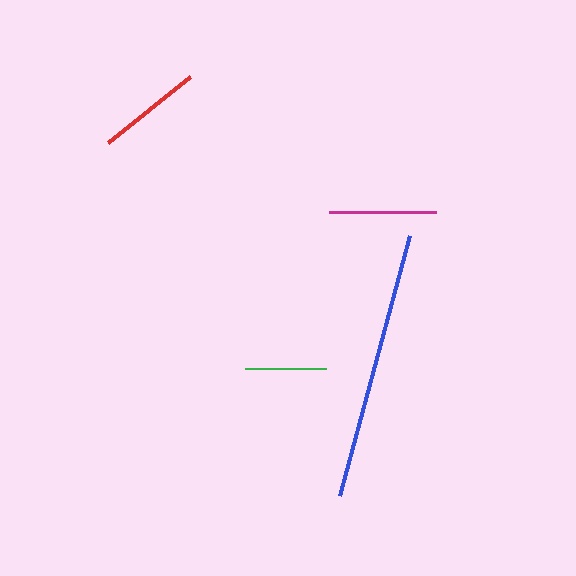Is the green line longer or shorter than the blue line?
The blue line is longer than the green line.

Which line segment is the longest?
The blue line is the longest at approximately 269 pixels.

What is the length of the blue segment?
The blue segment is approximately 269 pixels long.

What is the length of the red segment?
The red segment is approximately 105 pixels long.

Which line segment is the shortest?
The green line is the shortest at approximately 81 pixels.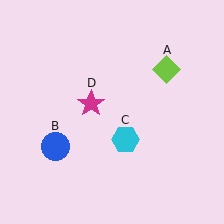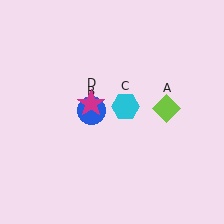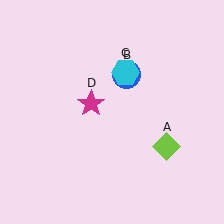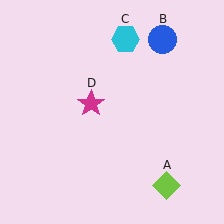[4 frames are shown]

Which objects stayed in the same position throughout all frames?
Magenta star (object D) remained stationary.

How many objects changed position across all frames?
3 objects changed position: lime diamond (object A), blue circle (object B), cyan hexagon (object C).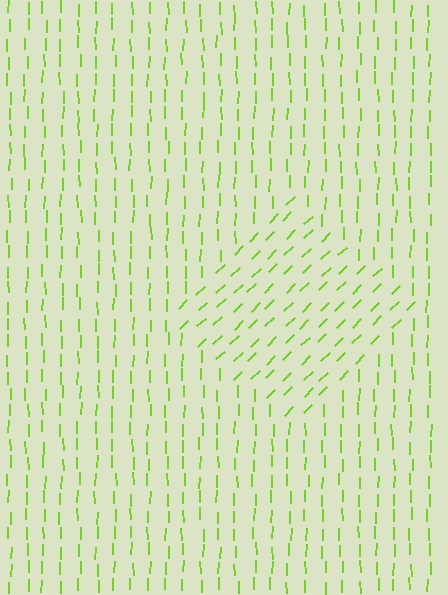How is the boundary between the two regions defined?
The boundary is defined purely by a change in line orientation (approximately 45 degrees difference). All lines are the same color and thickness.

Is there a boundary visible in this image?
Yes, there is a texture boundary formed by a change in line orientation.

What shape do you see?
I see a diamond.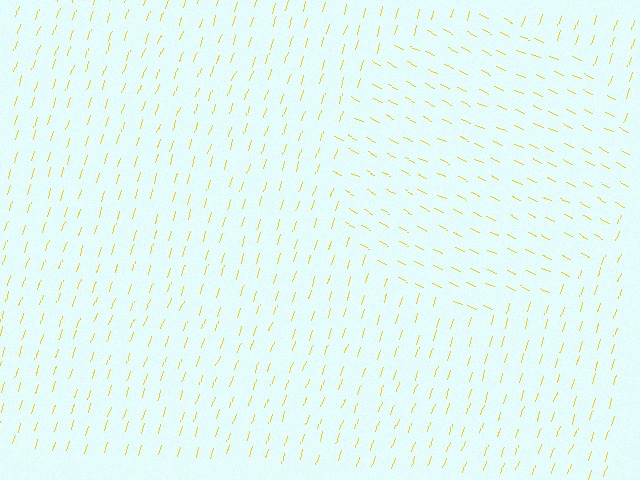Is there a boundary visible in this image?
Yes, there is a texture boundary formed by a change in line orientation.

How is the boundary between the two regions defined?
The boundary is defined purely by a change in line orientation (approximately 83 degrees difference). All lines are the same color and thickness.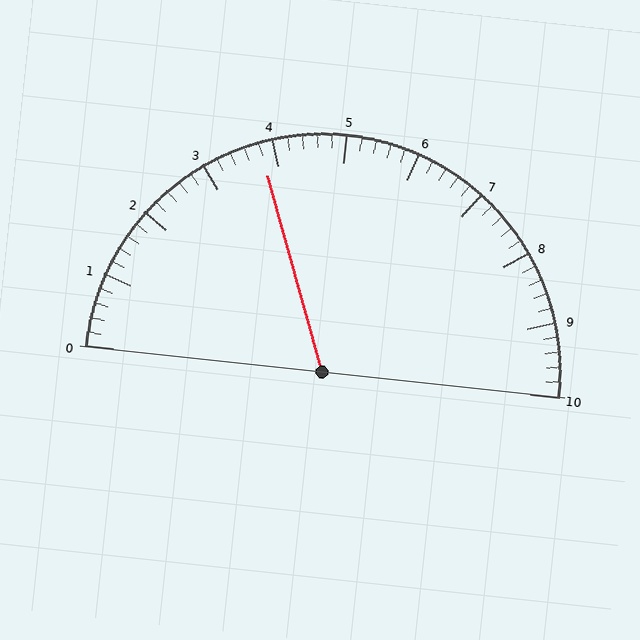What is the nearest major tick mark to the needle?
The nearest major tick mark is 4.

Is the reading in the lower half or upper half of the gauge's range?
The reading is in the lower half of the range (0 to 10).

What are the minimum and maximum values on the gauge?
The gauge ranges from 0 to 10.